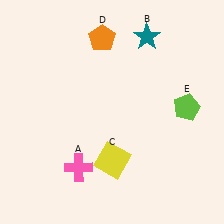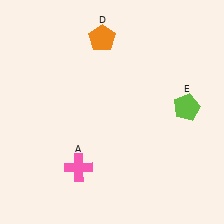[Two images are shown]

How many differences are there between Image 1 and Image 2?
There are 2 differences between the two images.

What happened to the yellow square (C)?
The yellow square (C) was removed in Image 2. It was in the bottom-right area of Image 1.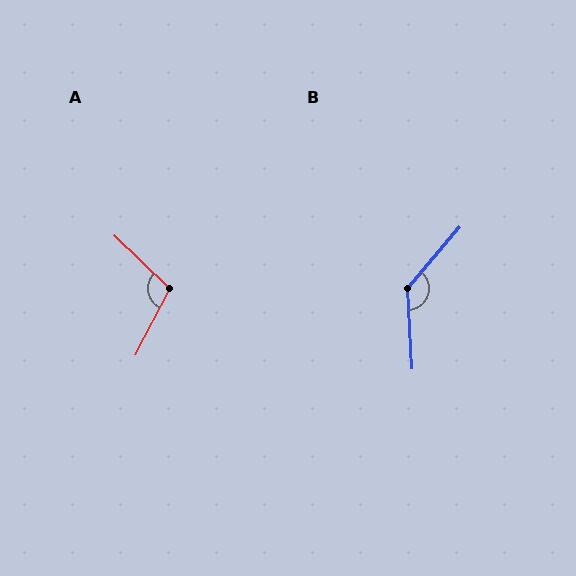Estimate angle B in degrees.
Approximately 137 degrees.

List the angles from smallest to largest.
A (107°), B (137°).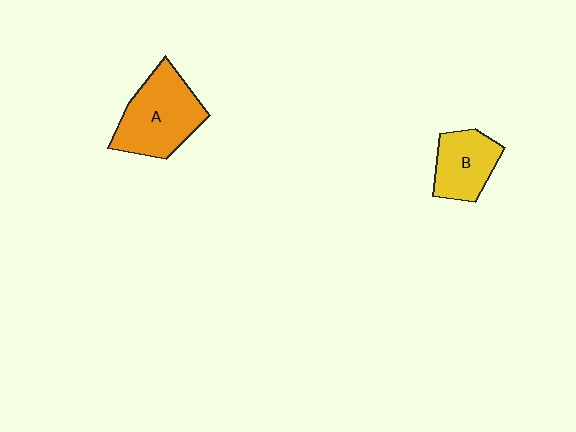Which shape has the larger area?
Shape A (orange).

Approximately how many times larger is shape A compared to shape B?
Approximately 1.5 times.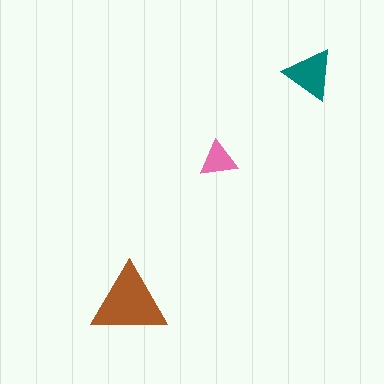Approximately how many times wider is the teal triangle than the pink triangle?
About 1.5 times wider.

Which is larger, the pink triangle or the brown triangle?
The brown one.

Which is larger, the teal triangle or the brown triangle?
The brown one.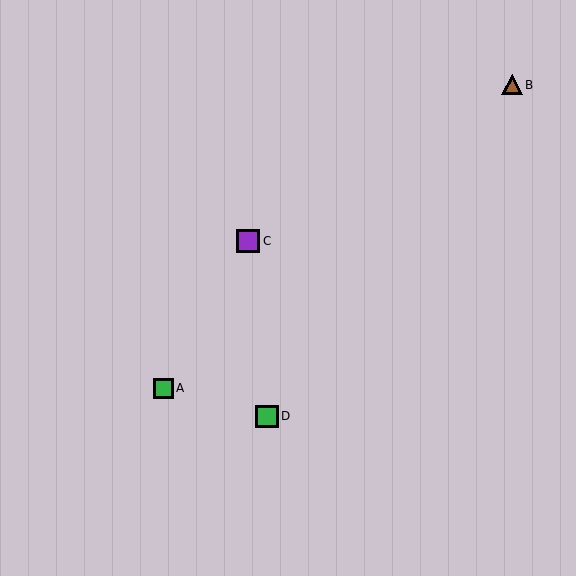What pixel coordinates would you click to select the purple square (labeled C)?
Click at (248, 241) to select the purple square C.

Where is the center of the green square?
The center of the green square is at (164, 388).